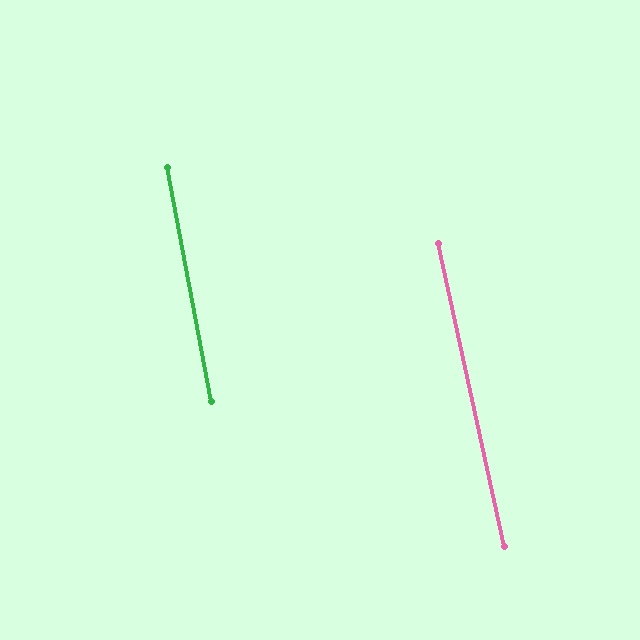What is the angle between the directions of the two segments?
Approximately 2 degrees.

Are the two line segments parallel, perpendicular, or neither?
Parallel — their directions differ by only 1.7°.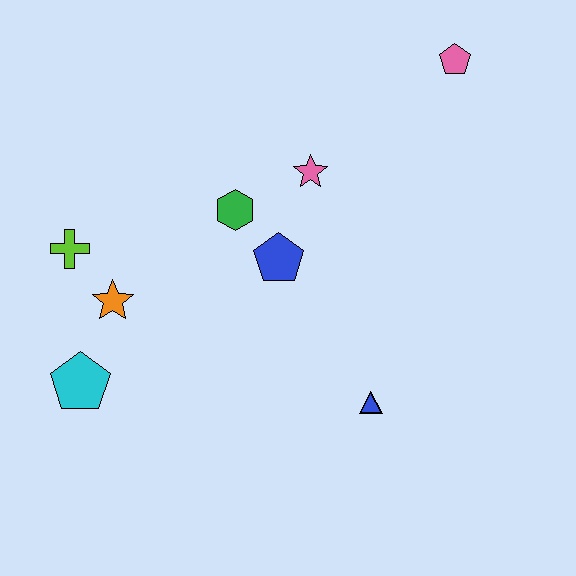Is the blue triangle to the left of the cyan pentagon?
No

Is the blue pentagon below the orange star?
No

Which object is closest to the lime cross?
The orange star is closest to the lime cross.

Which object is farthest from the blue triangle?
The pink pentagon is farthest from the blue triangle.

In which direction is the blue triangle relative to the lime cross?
The blue triangle is to the right of the lime cross.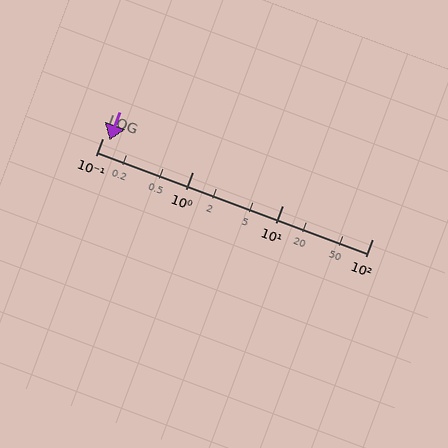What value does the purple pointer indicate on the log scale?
The pointer indicates approximately 0.12.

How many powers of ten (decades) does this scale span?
The scale spans 3 decades, from 0.1 to 100.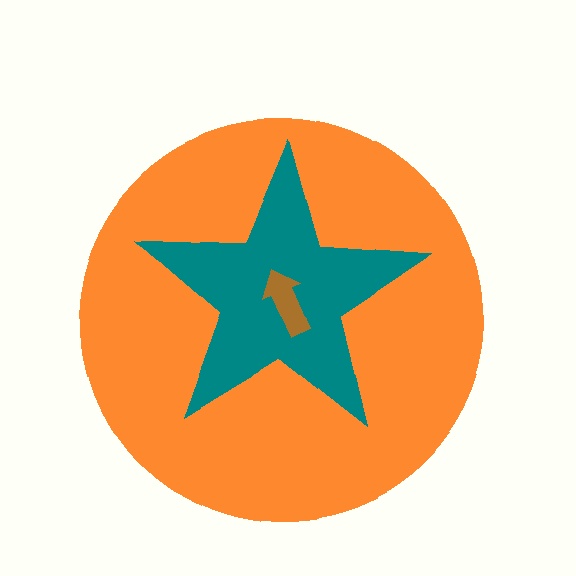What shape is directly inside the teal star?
The brown arrow.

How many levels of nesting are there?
3.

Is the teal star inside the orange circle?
Yes.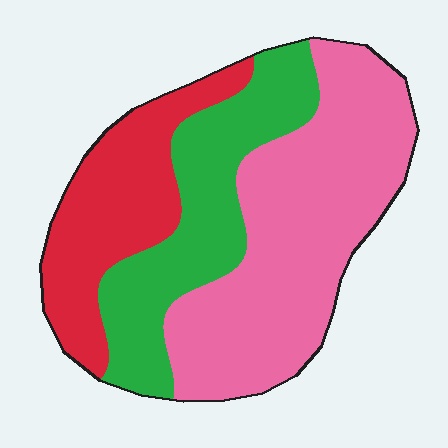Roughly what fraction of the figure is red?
Red covers around 25% of the figure.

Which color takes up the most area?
Pink, at roughly 45%.